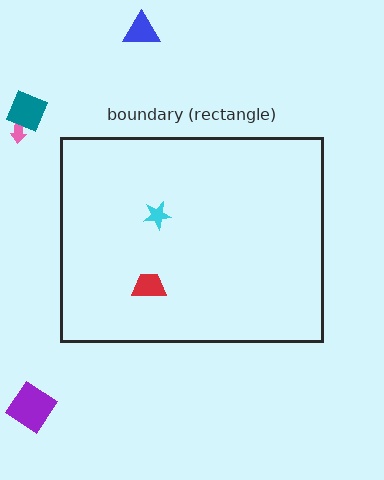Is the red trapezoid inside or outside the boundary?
Inside.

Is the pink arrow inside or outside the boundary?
Outside.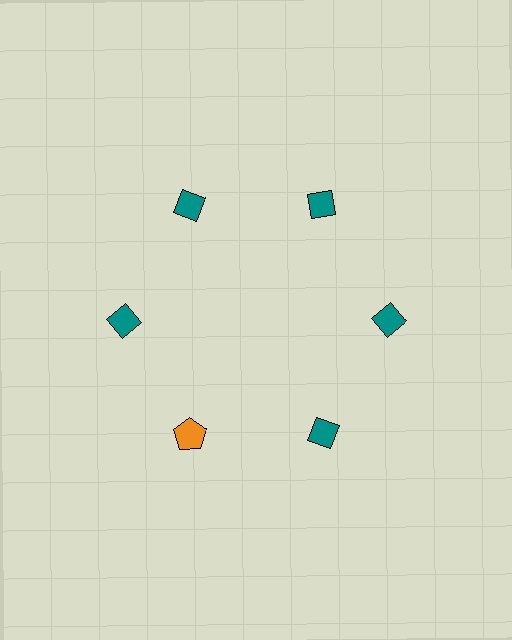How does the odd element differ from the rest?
It differs in both color (orange instead of teal) and shape (pentagon instead of diamond).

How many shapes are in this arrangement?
There are 6 shapes arranged in a ring pattern.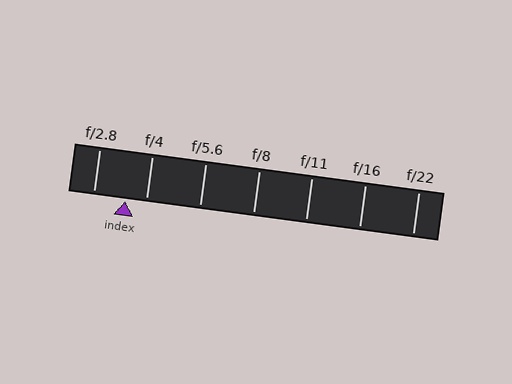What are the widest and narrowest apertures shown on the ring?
The widest aperture shown is f/2.8 and the narrowest is f/22.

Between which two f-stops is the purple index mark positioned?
The index mark is between f/2.8 and f/4.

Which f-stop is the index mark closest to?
The index mark is closest to f/4.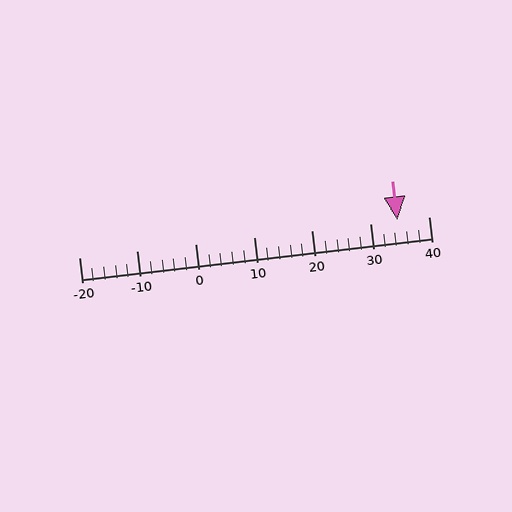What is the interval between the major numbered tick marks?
The major tick marks are spaced 10 units apart.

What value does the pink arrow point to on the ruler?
The pink arrow points to approximately 35.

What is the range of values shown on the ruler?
The ruler shows values from -20 to 40.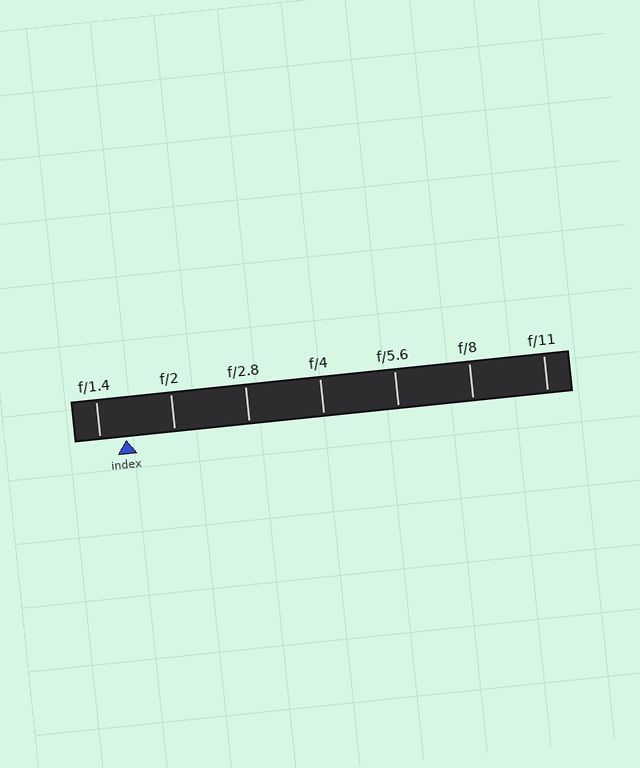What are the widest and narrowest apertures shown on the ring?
The widest aperture shown is f/1.4 and the narrowest is f/11.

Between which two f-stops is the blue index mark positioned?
The index mark is between f/1.4 and f/2.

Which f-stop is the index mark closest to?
The index mark is closest to f/1.4.